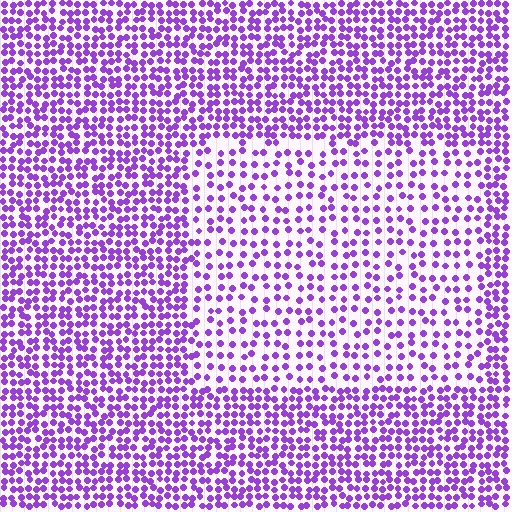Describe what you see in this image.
The image contains small purple elements arranged at two different densities. A rectangle-shaped region is visible where the elements are less densely packed than the surrounding area.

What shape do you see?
I see a rectangle.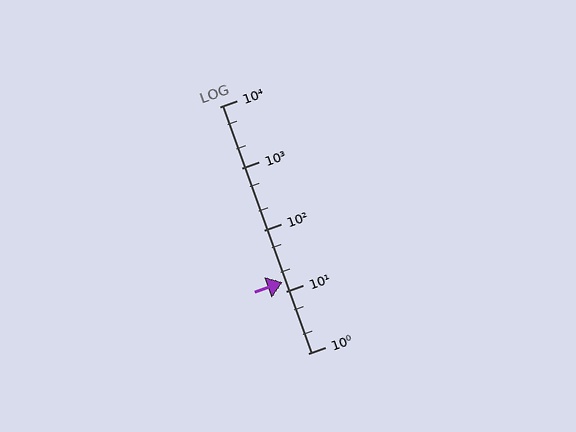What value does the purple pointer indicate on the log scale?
The pointer indicates approximately 14.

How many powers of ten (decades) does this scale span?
The scale spans 4 decades, from 1 to 10000.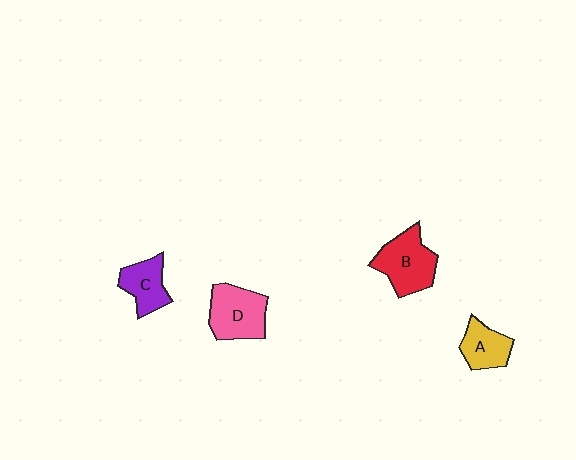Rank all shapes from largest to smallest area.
From largest to smallest: B (red), D (pink), C (purple), A (yellow).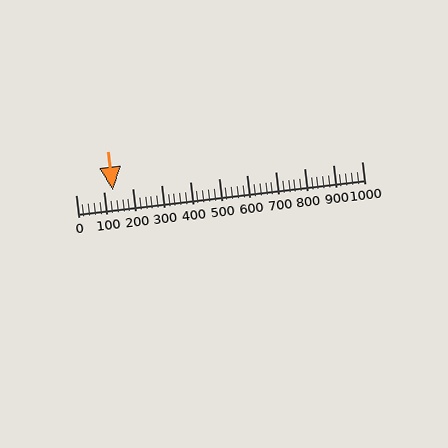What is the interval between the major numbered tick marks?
The major tick marks are spaced 100 units apart.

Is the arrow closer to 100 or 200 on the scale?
The arrow is closer to 100.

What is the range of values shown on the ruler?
The ruler shows values from 0 to 1000.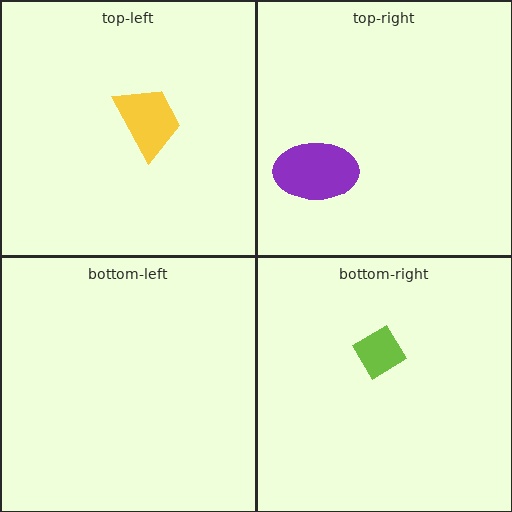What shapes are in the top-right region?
The purple ellipse.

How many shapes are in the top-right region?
1.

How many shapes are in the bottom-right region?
1.